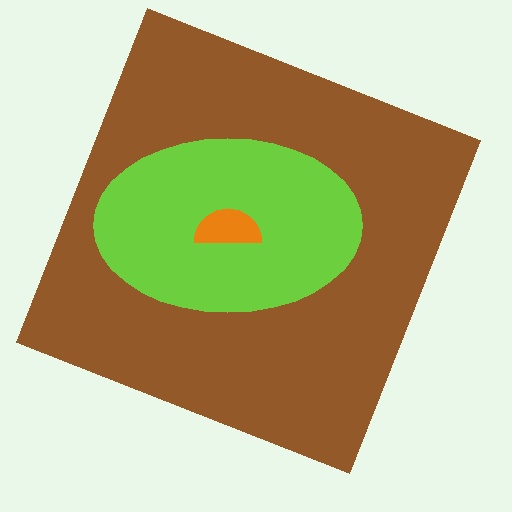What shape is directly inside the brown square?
The lime ellipse.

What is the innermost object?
The orange semicircle.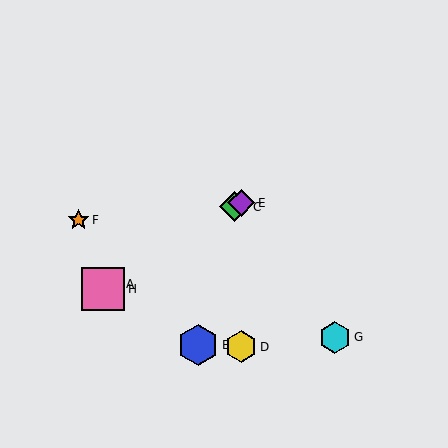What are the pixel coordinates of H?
Object H is at (103, 289).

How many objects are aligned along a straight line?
4 objects (A, C, E, H) are aligned along a straight line.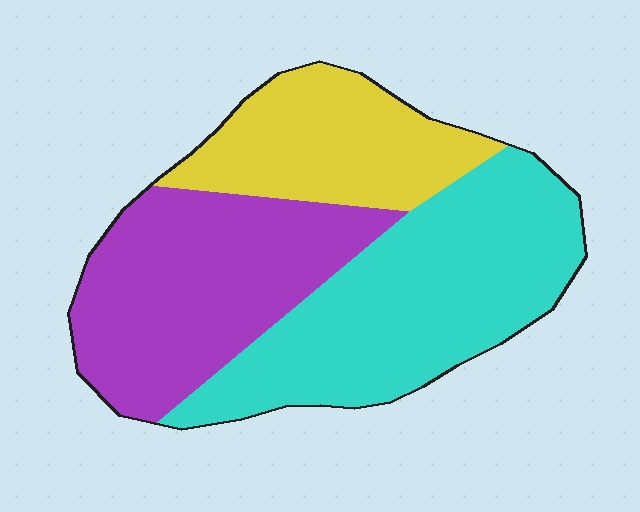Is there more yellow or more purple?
Purple.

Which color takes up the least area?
Yellow, at roughly 25%.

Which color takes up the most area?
Cyan, at roughly 40%.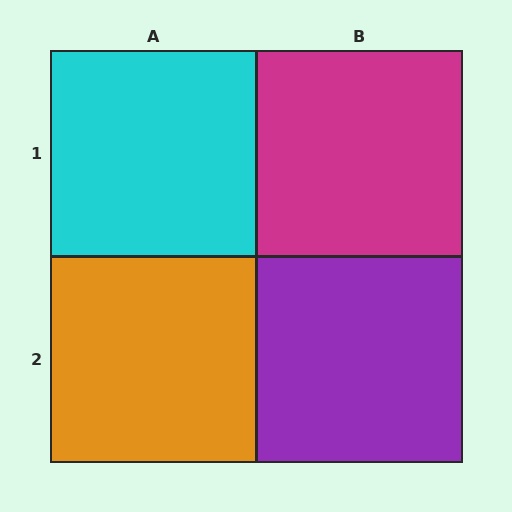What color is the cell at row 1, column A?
Cyan.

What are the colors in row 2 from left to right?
Orange, purple.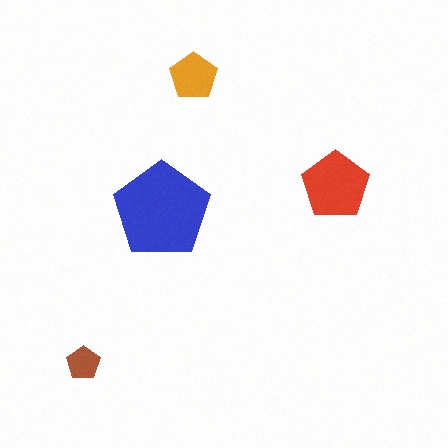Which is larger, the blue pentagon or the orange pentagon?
The blue one.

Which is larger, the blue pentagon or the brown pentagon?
The blue one.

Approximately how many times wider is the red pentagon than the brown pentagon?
About 2 times wider.